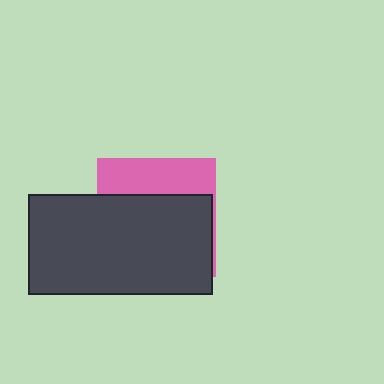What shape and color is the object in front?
The object in front is a dark gray rectangle.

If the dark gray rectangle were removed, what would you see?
You would see the complete pink square.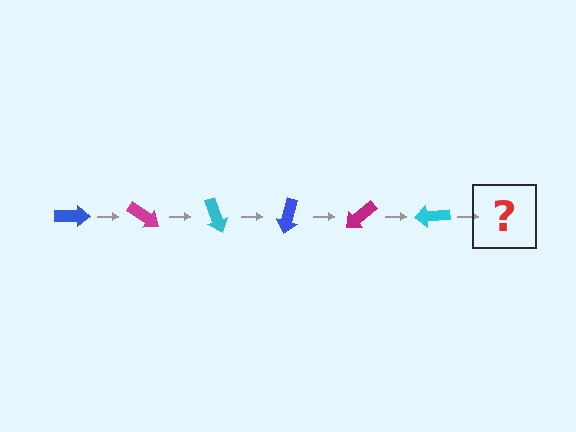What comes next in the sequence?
The next element should be a blue arrow, rotated 210 degrees from the start.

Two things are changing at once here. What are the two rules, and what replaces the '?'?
The two rules are that it rotates 35 degrees each step and the color cycles through blue, magenta, and cyan. The '?' should be a blue arrow, rotated 210 degrees from the start.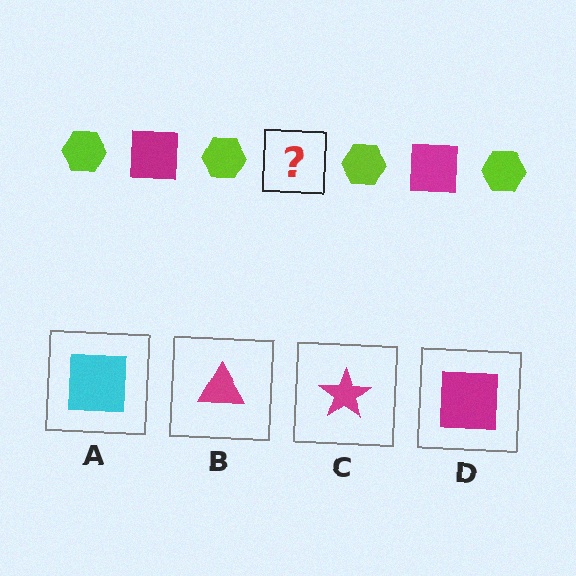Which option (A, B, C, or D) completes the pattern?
D.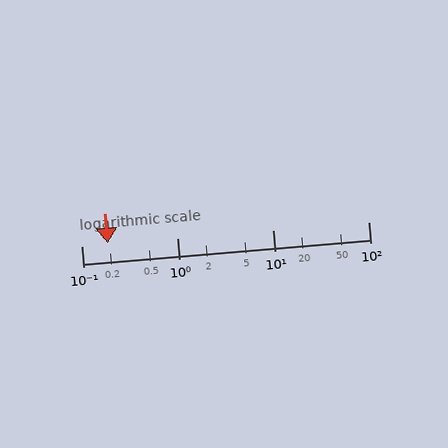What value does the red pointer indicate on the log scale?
The pointer indicates approximately 0.19.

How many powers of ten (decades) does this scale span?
The scale spans 3 decades, from 0.1 to 100.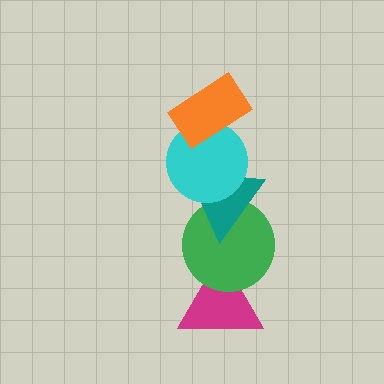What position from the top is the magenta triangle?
The magenta triangle is 5th from the top.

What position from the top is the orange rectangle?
The orange rectangle is 1st from the top.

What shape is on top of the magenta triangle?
The green circle is on top of the magenta triangle.